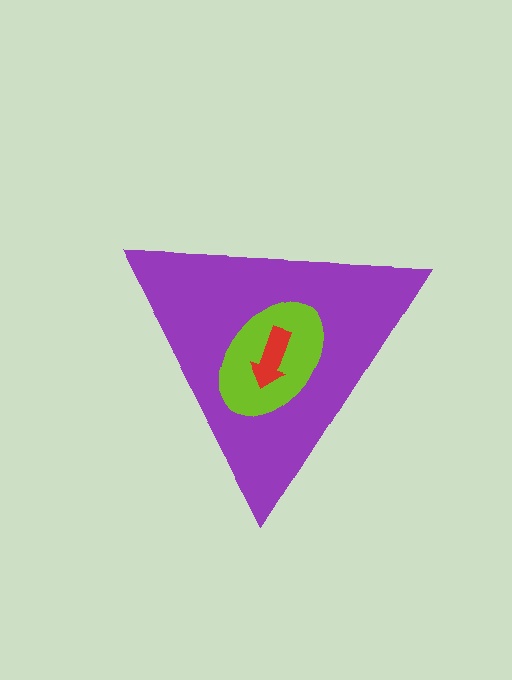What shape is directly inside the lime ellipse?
The red arrow.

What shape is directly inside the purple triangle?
The lime ellipse.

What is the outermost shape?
The purple triangle.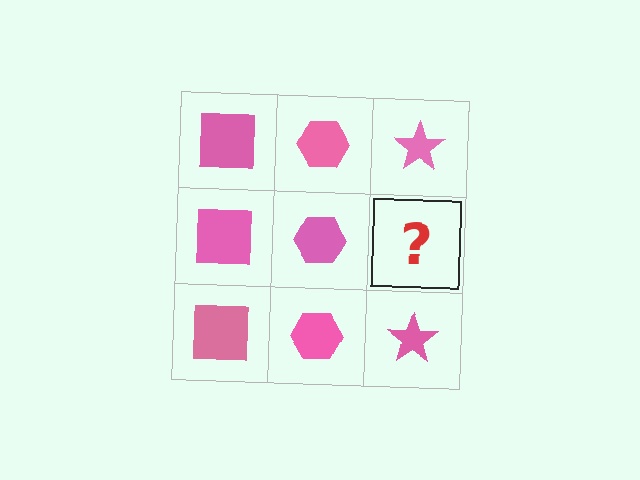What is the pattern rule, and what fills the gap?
The rule is that each column has a consistent shape. The gap should be filled with a pink star.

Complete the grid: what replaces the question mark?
The question mark should be replaced with a pink star.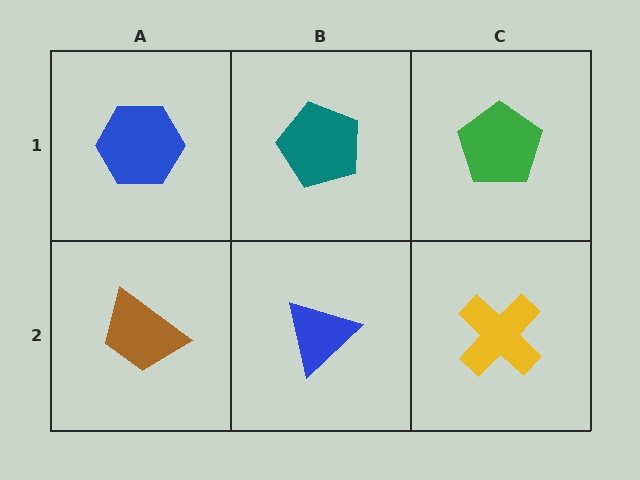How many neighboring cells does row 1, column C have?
2.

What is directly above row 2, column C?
A green pentagon.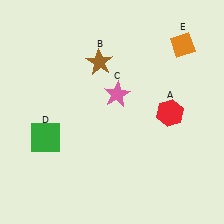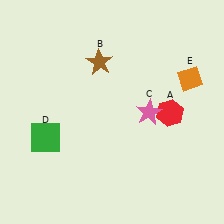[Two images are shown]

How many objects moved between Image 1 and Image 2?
2 objects moved between the two images.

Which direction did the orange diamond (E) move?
The orange diamond (E) moved down.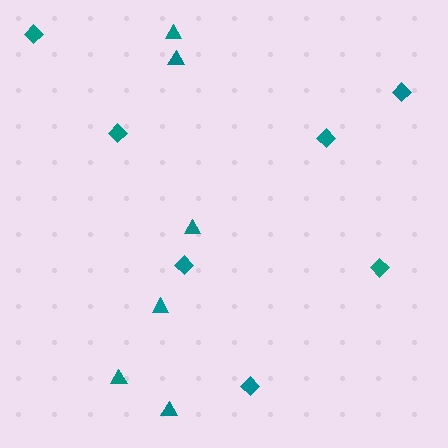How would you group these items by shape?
There are 2 groups: one group of diamonds (7) and one group of triangles (6).